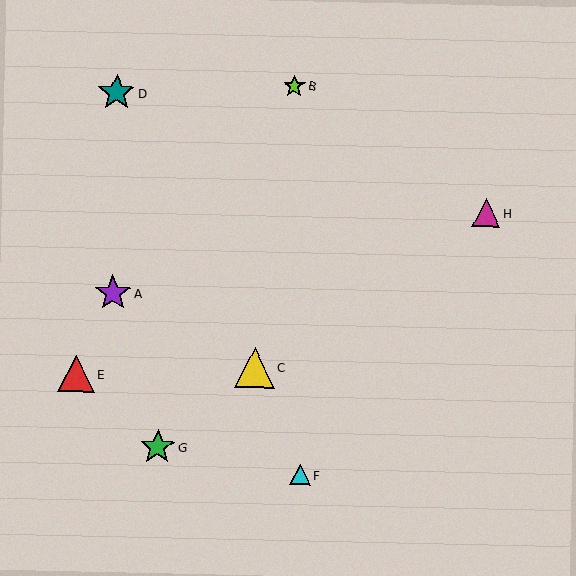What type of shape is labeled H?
Shape H is a magenta triangle.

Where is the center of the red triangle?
The center of the red triangle is at (76, 374).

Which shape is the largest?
The yellow triangle (labeled C) is the largest.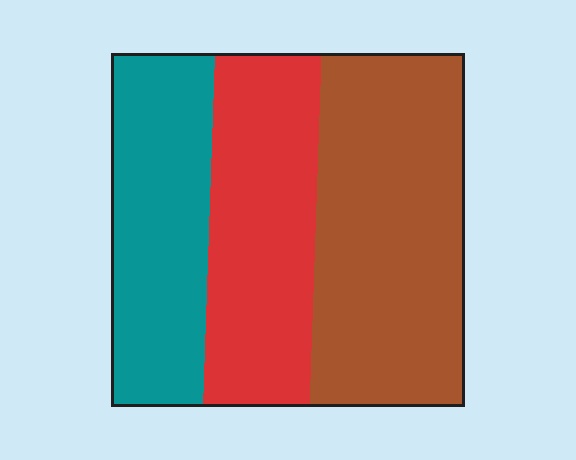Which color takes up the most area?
Brown, at roughly 40%.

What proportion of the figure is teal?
Teal takes up between a sixth and a third of the figure.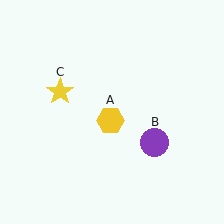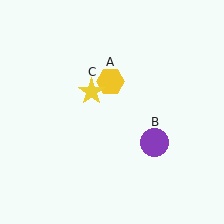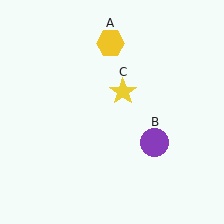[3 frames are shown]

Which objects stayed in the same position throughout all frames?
Purple circle (object B) remained stationary.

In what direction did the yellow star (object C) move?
The yellow star (object C) moved right.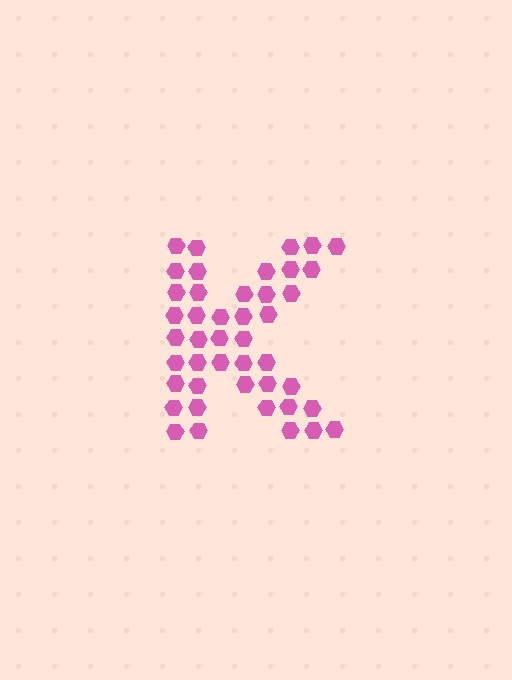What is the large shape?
The large shape is the letter K.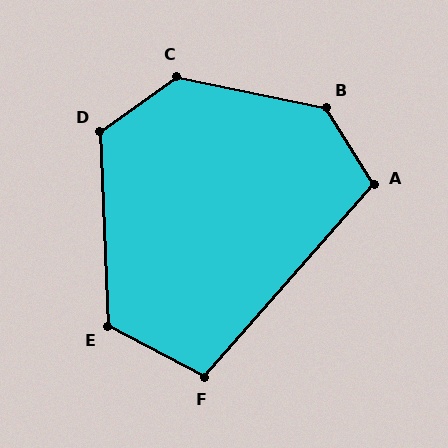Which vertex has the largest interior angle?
B, at approximately 133 degrees.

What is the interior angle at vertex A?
Approximately 107 degrees (obtuse).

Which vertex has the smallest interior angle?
F, at approximately 103 degrees.